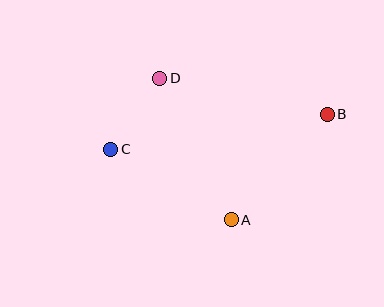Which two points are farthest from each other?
Points B and C are farthest from each other.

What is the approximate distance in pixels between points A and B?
The distance between A and B is approximately 143 pixels.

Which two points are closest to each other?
Points C and D are closest to each other.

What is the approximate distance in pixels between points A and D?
The distance between A and D is approximately 158 pixels.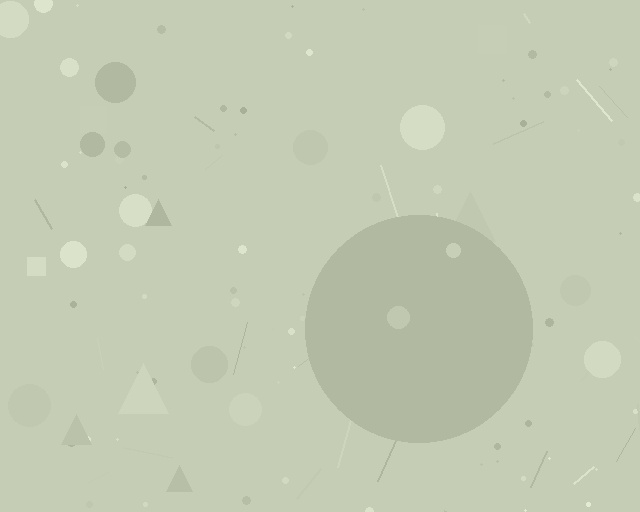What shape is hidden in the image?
A circle is hidden in the image.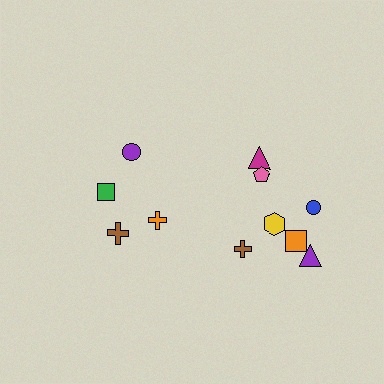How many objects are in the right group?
There are 7 objects.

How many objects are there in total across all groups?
There are 11 objects.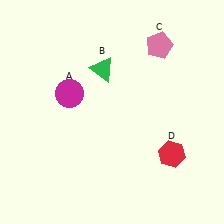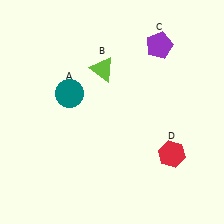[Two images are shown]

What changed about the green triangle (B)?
In Image 1, B is green. In Image 2, it changed to lime.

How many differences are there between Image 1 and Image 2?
There are 3 differences between the two images.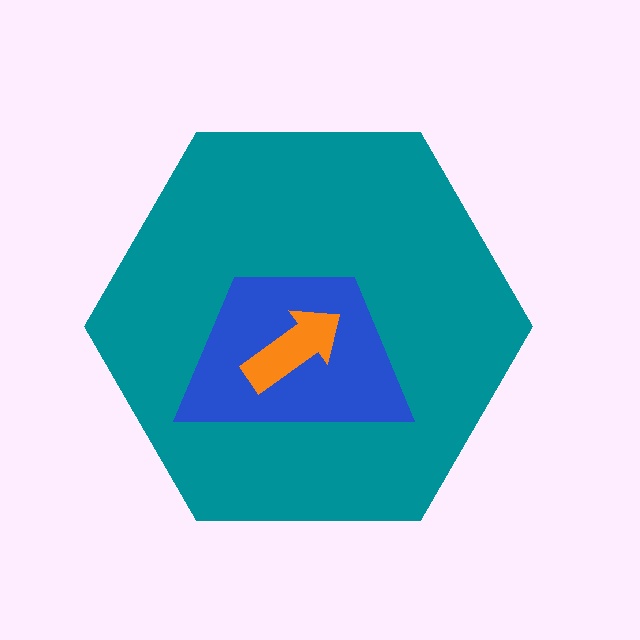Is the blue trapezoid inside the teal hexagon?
Yes.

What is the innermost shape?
The orange arrow.